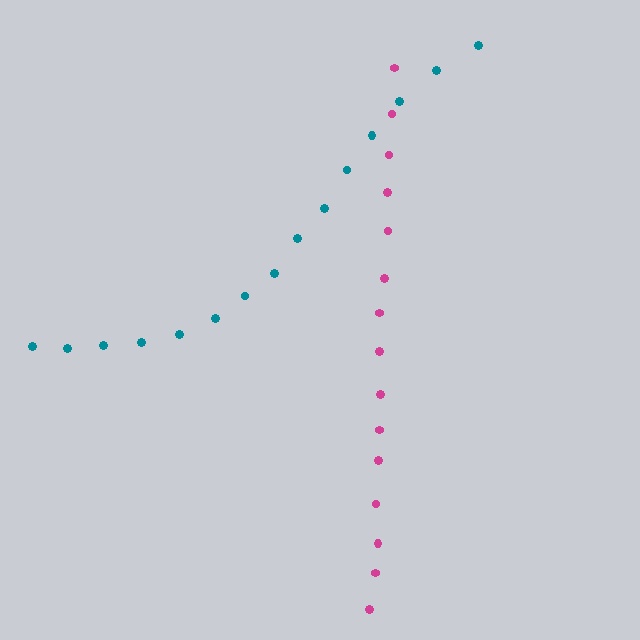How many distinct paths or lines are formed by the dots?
There are 2 distinct paths.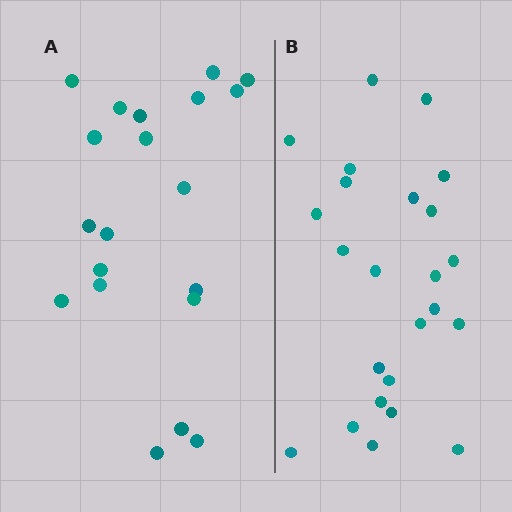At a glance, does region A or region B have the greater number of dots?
Region B (the right region) has more dots.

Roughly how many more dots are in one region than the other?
Region B has about 4 more dots than region A.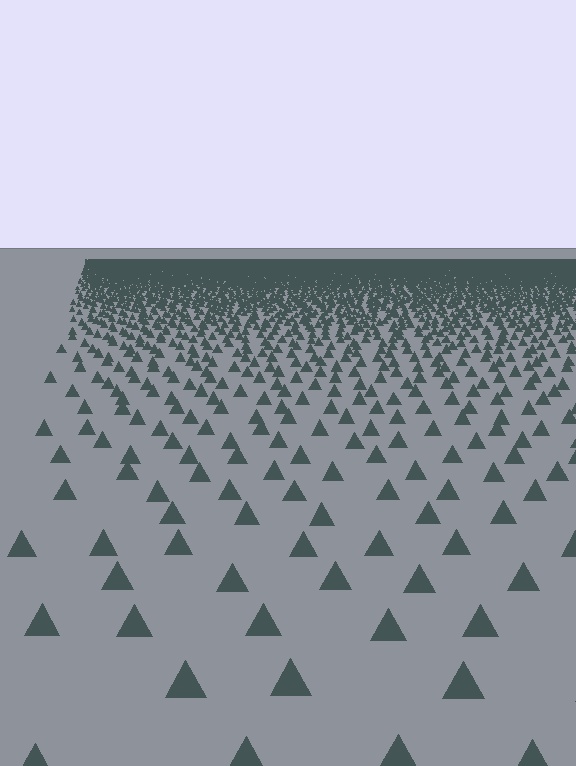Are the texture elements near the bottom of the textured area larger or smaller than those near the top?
Larger. Near the bottom, elements are closer to the viewer and appear at a bigger on-screen size.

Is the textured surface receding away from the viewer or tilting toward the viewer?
The surface is receding away from the viewer. Texture elements get smaller and denser toward the top.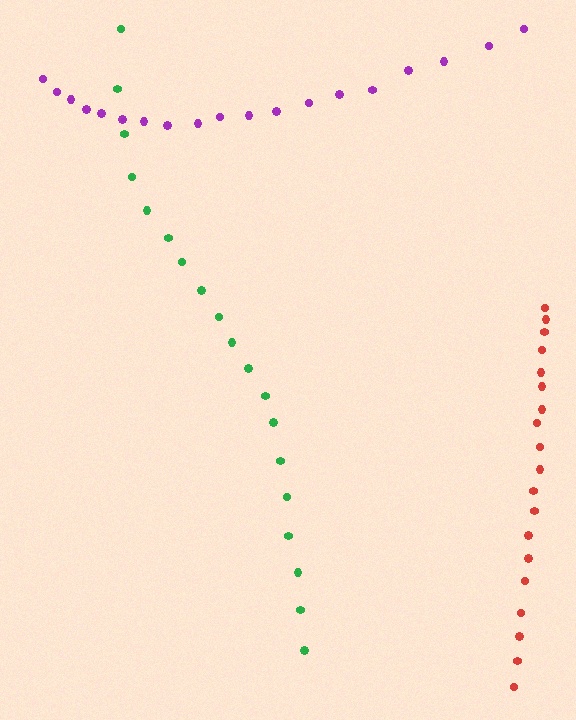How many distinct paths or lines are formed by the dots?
There are 3 distinct paths.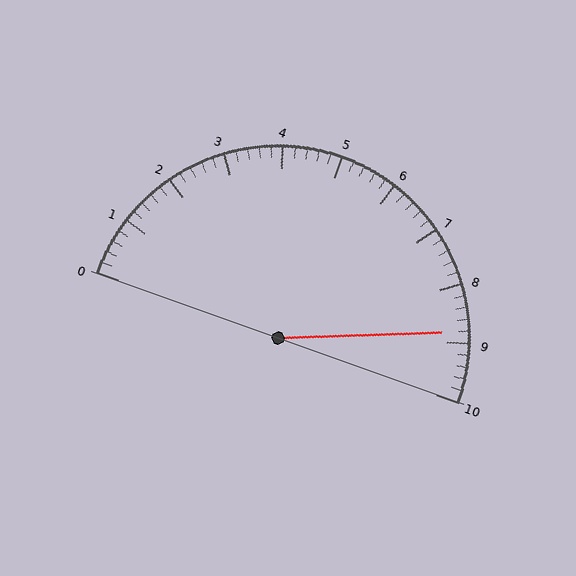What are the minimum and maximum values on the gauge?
The gauge ranges from 0 to 10.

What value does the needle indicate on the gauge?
The needle indicates approximately 8.8.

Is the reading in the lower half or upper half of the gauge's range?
The reading is in the upper half of the range (0 to 10).